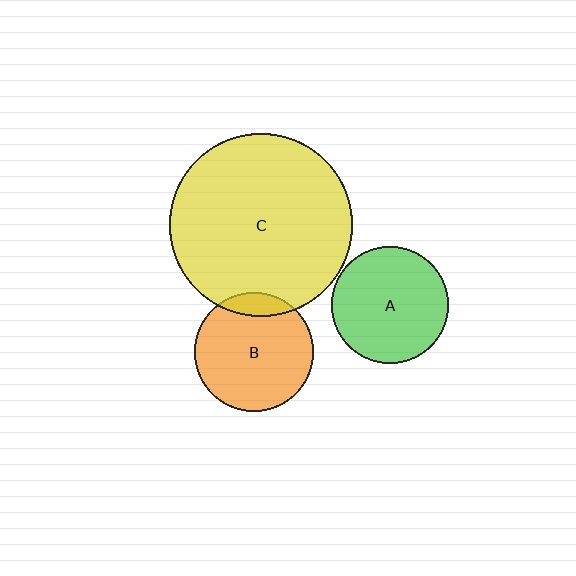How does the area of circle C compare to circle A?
Approximately 2.5 times.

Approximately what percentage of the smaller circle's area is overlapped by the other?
Approximately 10%.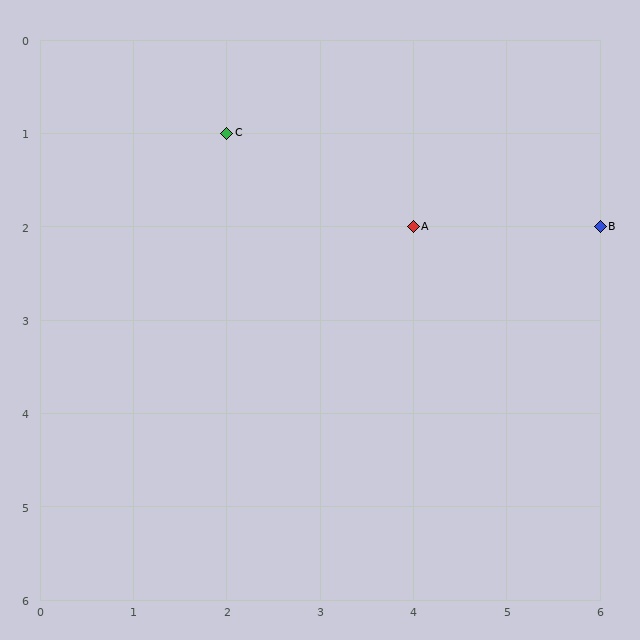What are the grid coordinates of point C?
Point C is at grid coordinates (2, 1).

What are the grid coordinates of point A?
Point A is at grid coordinates (4, 2).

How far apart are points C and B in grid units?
Points C and B are 4 columns and 1 row apart (about 4.1 grid units diagonally).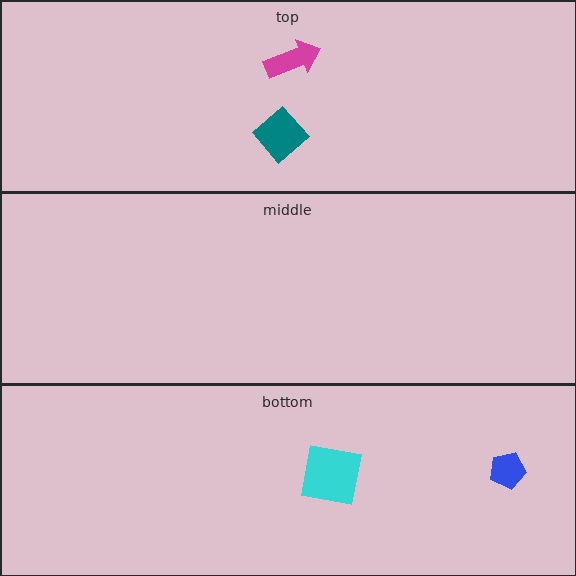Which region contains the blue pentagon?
The bottom region.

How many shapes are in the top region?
2.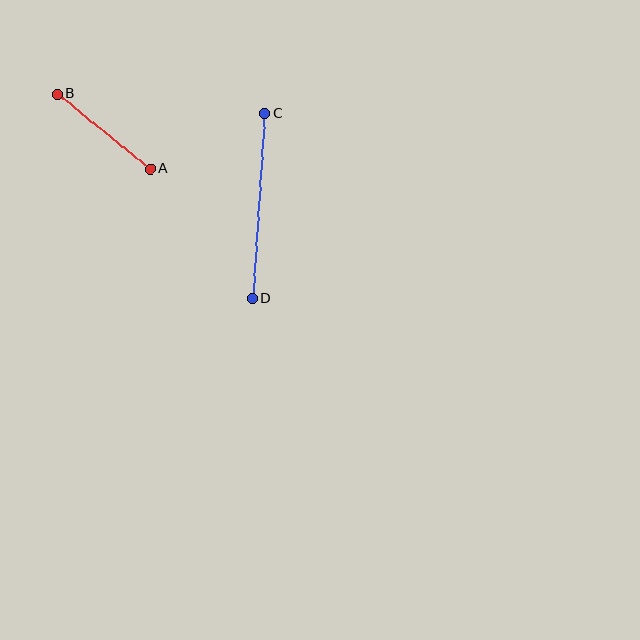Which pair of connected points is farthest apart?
Points C and D are farthest apart.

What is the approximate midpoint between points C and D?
The midpoint is at approximately (259, 206) pixels.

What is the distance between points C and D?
The distance is approximately 186 pixels.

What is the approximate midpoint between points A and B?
The midpoint is at approximately (104, 131) pixels.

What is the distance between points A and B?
The distance is approximately 119 pixels.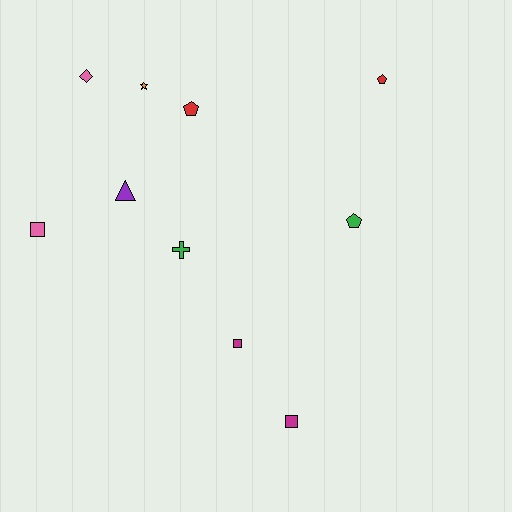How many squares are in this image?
There are 3 squares.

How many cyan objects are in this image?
There are no cyan objects.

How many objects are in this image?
There are 10 objects.